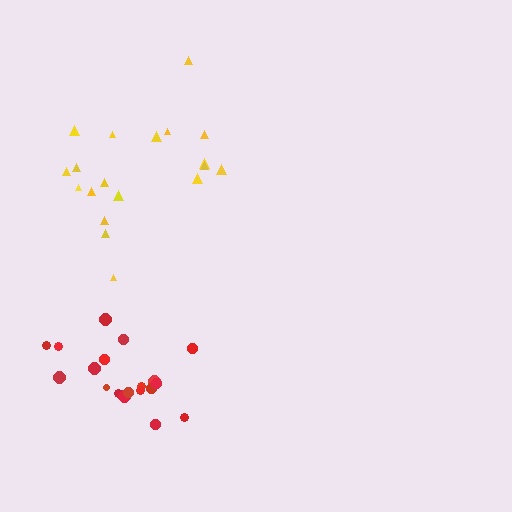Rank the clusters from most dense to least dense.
red, yellow.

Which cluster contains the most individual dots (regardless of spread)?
Yellow (19).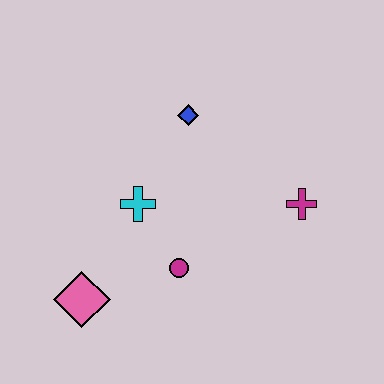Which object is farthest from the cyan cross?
The magenta cross is farthest from the cyan cross.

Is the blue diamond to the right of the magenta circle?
Yes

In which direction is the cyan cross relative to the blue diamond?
The cyan cross is below the blue diamond.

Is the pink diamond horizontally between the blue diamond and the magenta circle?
No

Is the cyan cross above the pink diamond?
Yes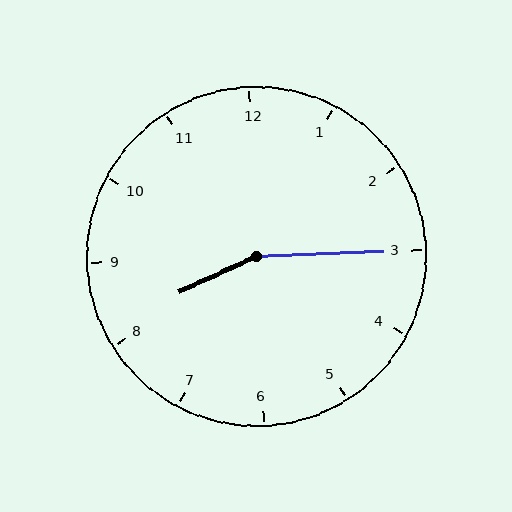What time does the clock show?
8:15.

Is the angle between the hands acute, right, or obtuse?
It is obtuse.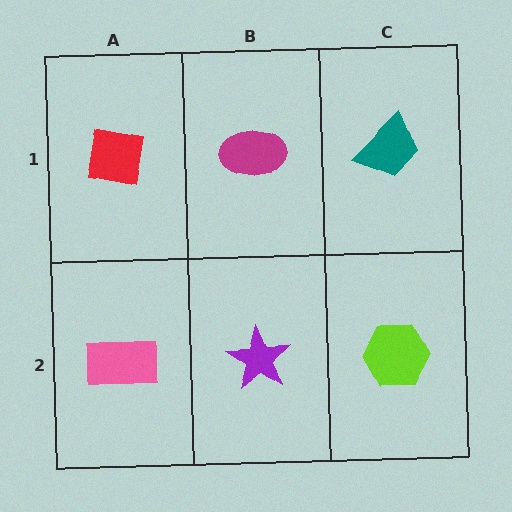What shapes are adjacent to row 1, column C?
A lime hexagon (row 2, column C), a magenta ellipse (row 1, column B).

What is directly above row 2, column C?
A teal trapezoid.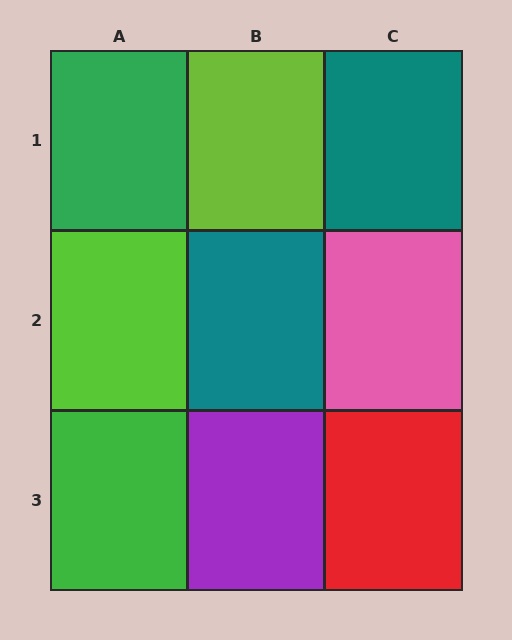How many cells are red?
1 cell is red.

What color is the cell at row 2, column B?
Teal.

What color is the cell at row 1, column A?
Green.